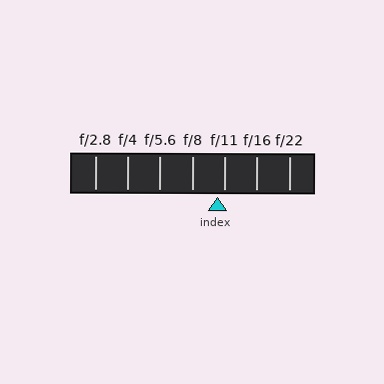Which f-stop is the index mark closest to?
The index mark is closest to f/11.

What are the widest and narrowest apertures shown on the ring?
The widest aperture shown is f/2.8 and the narrowest is f/22.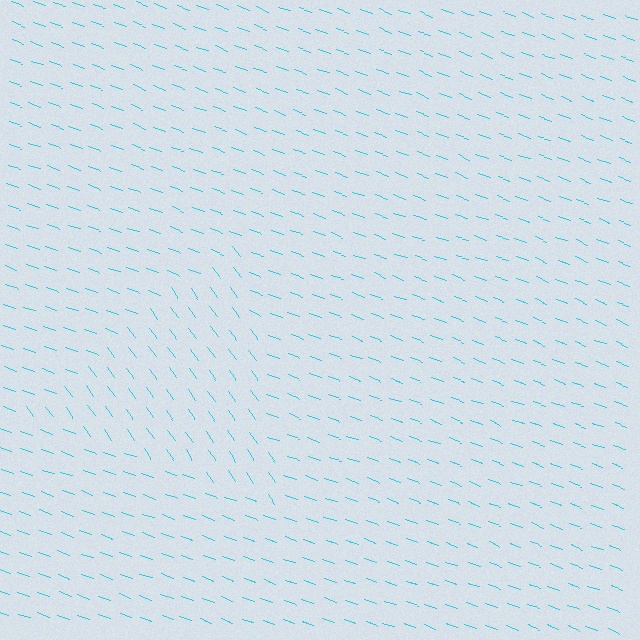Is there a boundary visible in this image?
Yes, there is a texture boundary formed by a change in line orientation.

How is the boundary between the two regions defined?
The boundary is defined purely by a change in line orientation (approximately 36 degrees difference). All lines are the same color and thickness.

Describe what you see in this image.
The image is filled with small cyan line segments. A triangle region in the image has lines oriented differently from the surrounding lines, creating a visible texture boundary.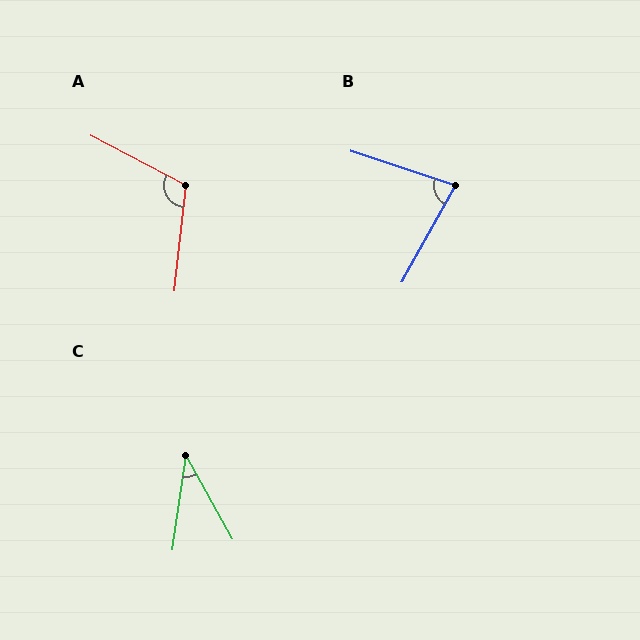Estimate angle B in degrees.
Approximately 79 degrees.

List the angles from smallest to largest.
C (37°), B (79°), A (112°).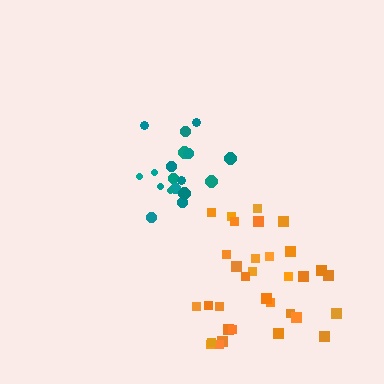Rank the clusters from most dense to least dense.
teal, orange.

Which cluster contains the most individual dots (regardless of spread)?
Orange (33).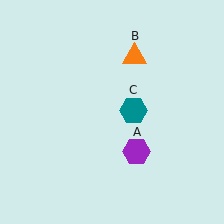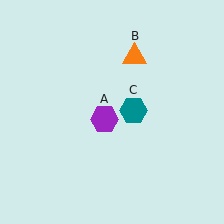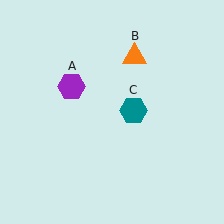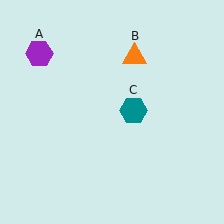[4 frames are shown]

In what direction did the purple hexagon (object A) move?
The purple hexagon (object A) moved up and to the left.